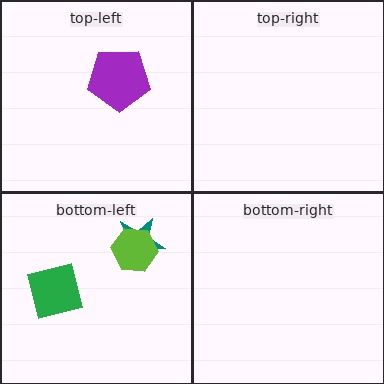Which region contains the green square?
The bottom-left region.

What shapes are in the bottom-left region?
The teal star, the lime hexagon, the green square.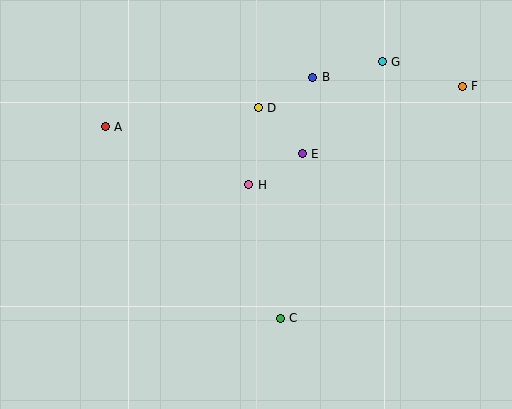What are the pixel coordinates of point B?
Point B is at (313, 77).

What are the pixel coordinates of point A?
Point A is at (105, 127).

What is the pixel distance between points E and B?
The distance between E and B is 77 pixels.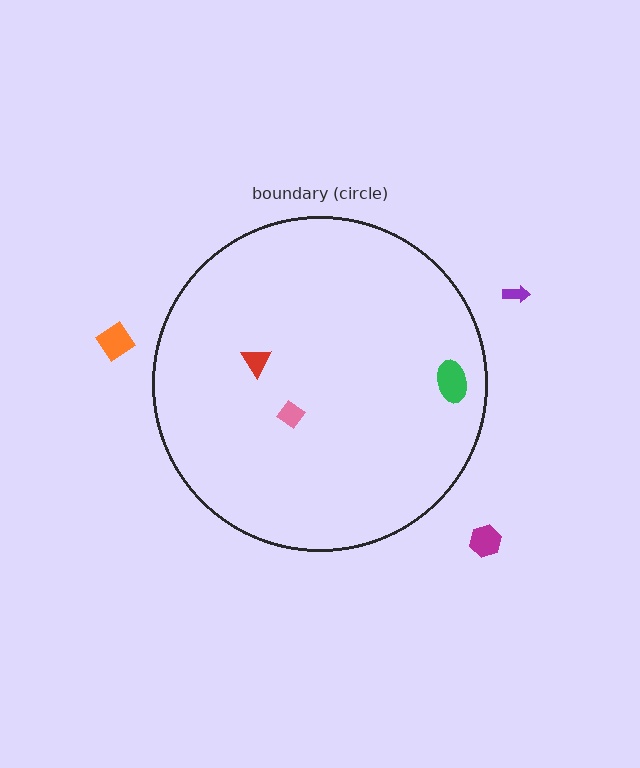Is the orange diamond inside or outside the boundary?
Outside.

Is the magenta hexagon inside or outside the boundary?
Outside.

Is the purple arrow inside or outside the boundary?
Outside.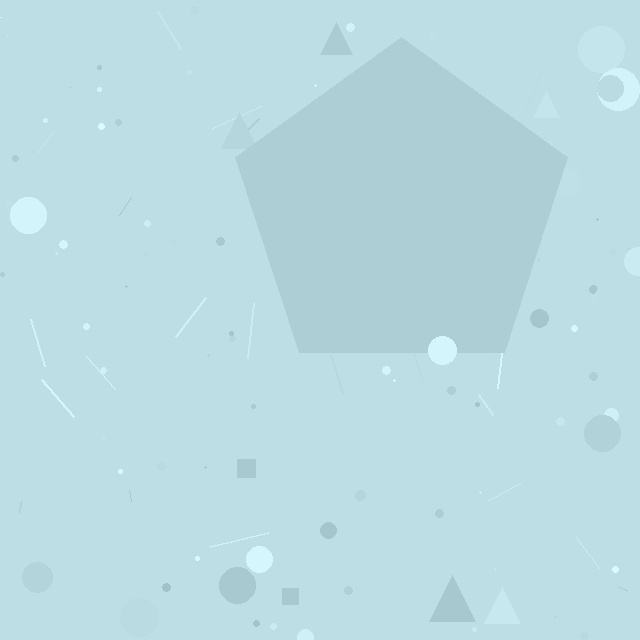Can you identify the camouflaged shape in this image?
The camouflaged shape is a pentagon.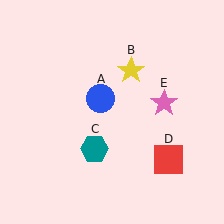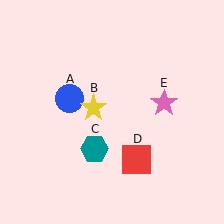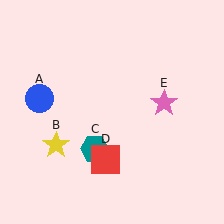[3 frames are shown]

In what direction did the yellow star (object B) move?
The yellow star (object B) moved down and to the left.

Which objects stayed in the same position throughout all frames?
Teal hexagon (object C) and pink star (object E) remained stationary.